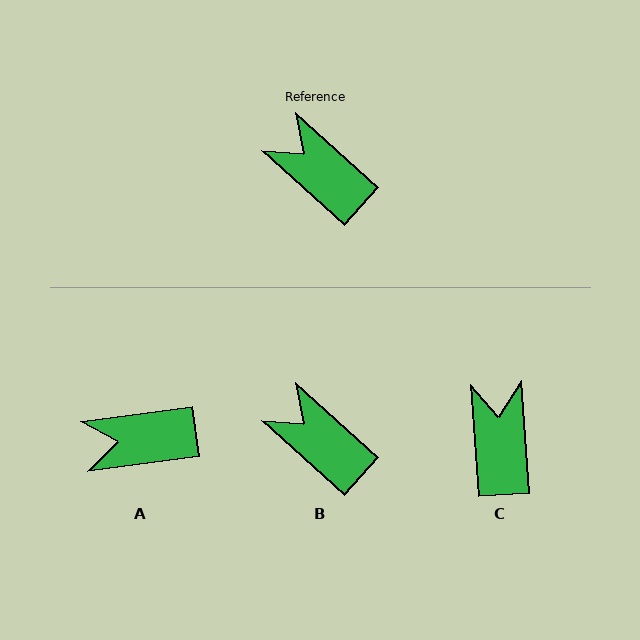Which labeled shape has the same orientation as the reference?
B.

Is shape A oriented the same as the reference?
No, it is off by about 50 degrees.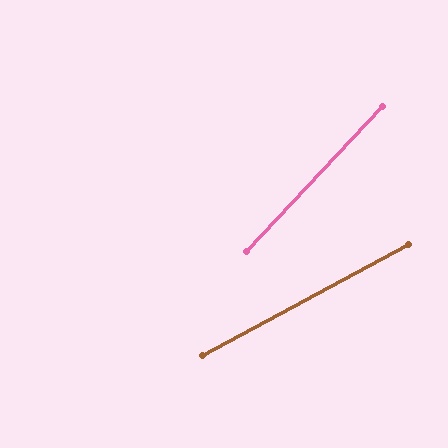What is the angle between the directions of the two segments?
Approximately 18 degrees.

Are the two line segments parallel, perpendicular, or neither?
Neither parallel nor perpendicular — they differ by about 18°.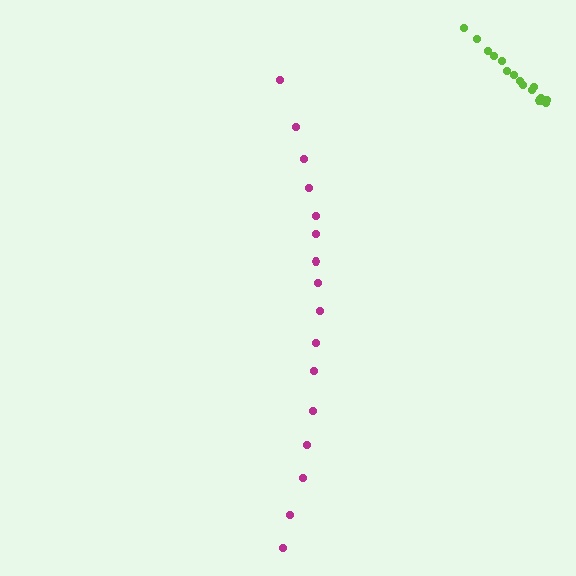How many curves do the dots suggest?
There are 2 distinct paths.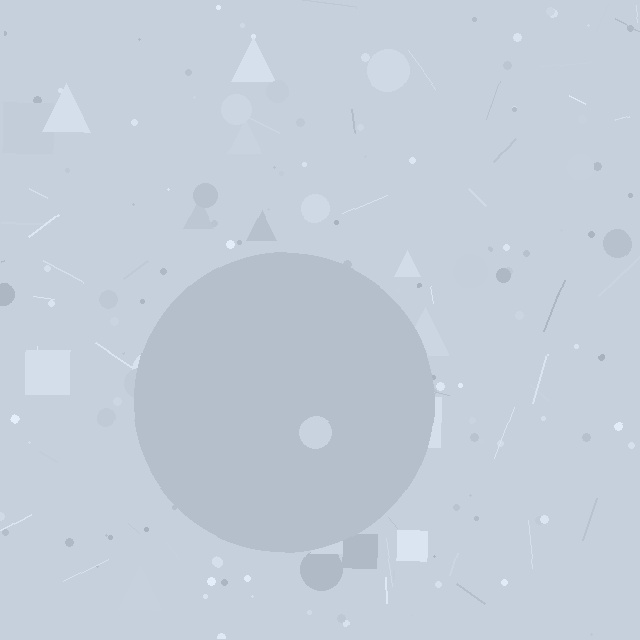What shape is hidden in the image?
A circle is hidden in the image.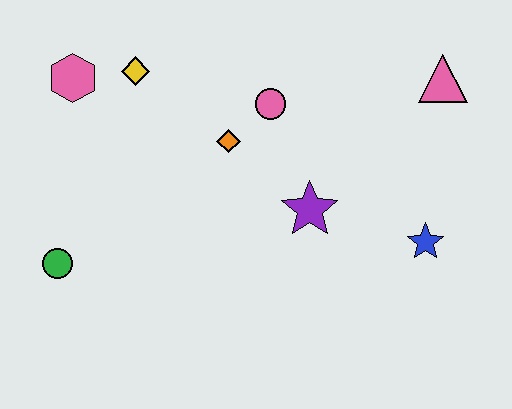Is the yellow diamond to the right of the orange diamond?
No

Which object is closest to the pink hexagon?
The yellow diamond is closest to the pink hexagon.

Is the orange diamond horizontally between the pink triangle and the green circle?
Yes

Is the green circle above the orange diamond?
No